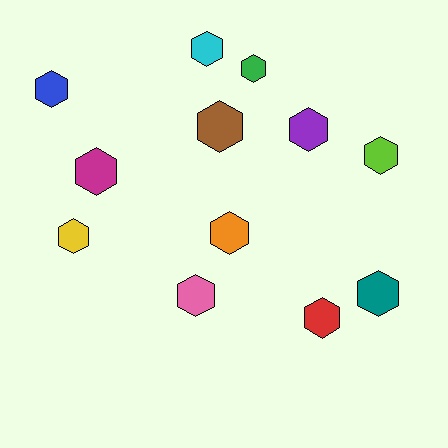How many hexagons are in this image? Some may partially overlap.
There are 12 hexagons.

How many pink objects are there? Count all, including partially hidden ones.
There is 1 pink object.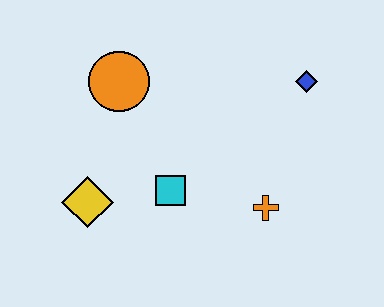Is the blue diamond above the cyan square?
Yes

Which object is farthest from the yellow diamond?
The blue diamond is farthest from the yellow diamond.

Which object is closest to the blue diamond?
The orange cross is closest to the blue diamond.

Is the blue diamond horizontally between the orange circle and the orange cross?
No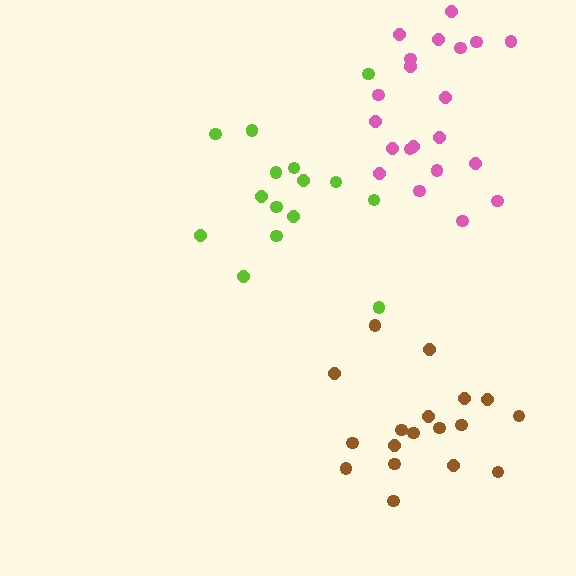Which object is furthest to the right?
The pink cluster is rightmost.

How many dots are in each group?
Group 1: 18 dots, Group 2: 21 dots, Group 3: 15 dots (54 total).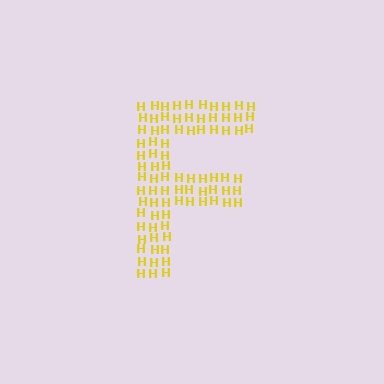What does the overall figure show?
The overall figure shows the letter F.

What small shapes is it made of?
It is made of small letter H's.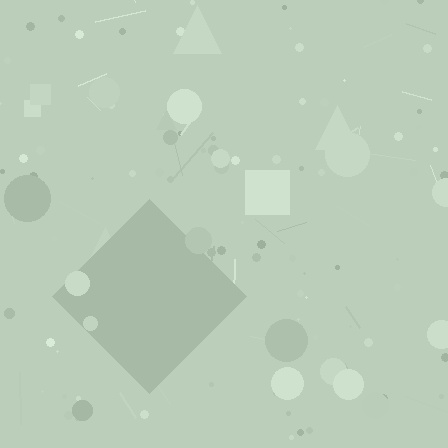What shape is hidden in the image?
A diamond is hidden in the image.